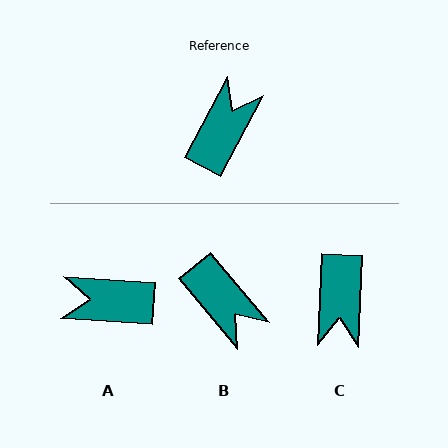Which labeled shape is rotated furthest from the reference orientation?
C, about 155 degrees away.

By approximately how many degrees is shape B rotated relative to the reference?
Approximately 112 degrees clockwise.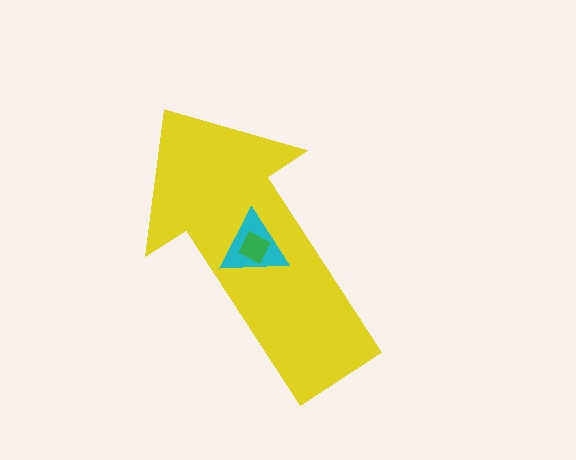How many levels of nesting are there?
3.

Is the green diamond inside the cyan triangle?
Yes.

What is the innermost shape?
The green diamond.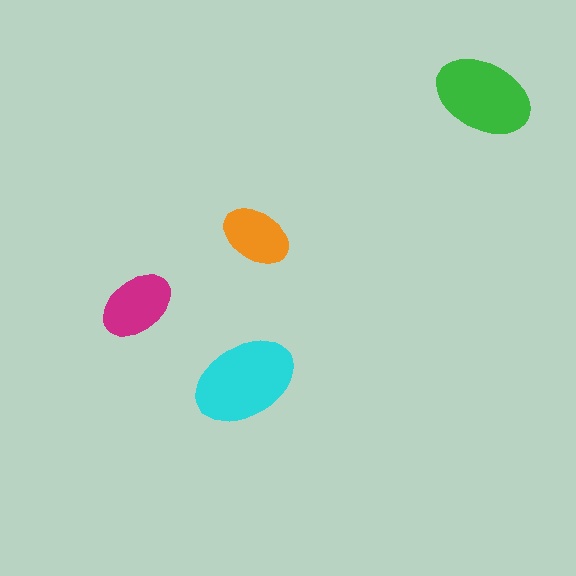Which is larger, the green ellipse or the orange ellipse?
The green one.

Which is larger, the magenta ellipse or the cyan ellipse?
The cyan one.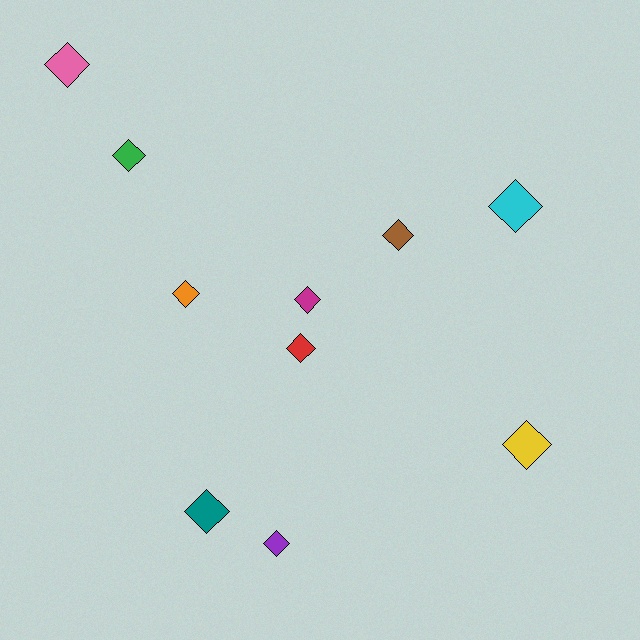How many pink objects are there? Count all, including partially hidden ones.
There is 1 pink object.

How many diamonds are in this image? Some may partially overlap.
There are 10 diamonds.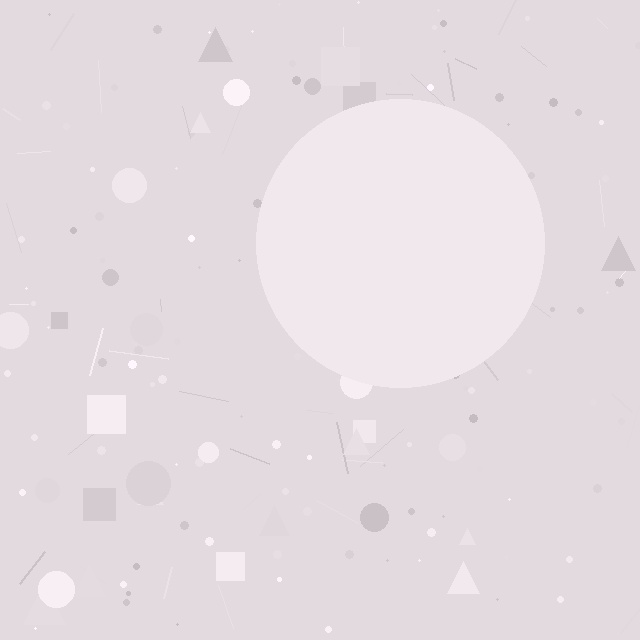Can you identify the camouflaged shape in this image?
The camouflaged shape is a circle.